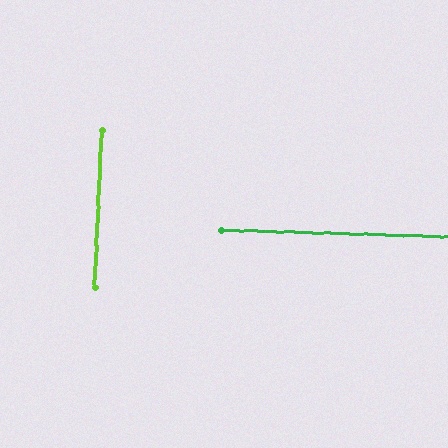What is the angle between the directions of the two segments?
Approximately 89 degrees.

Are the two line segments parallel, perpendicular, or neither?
Perpendicular — they meet at approximately 89°.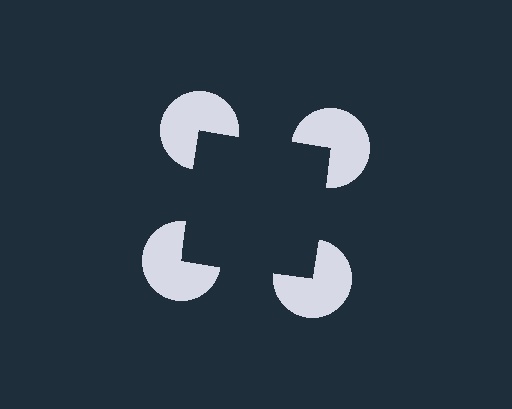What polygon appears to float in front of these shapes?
An illusory square — its edges are inferred from the aligned wedge cuts in the pac-man discs, not physically drawn.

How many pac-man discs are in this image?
There are 4 — one at each vertex of the illusory square.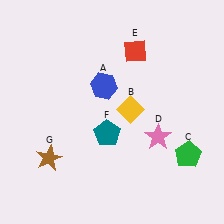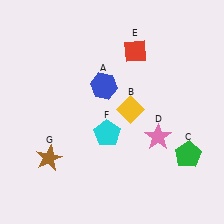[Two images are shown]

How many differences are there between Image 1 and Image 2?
There is 1 difference between the two images.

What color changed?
The pentagon (F) changed from teal in Image 1 to cyan in Image 2.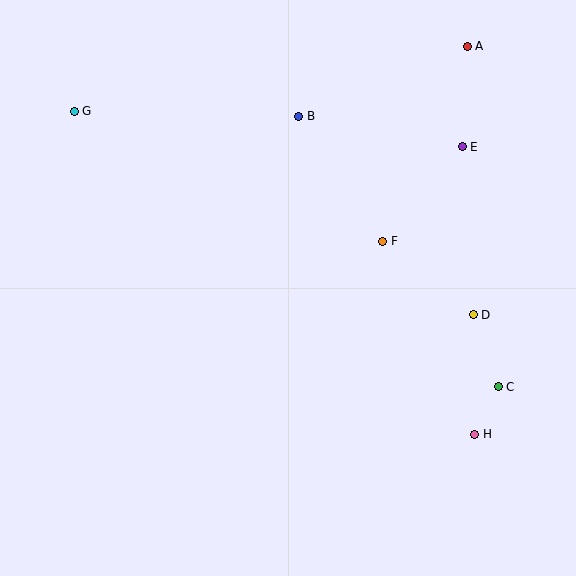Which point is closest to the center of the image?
Point F at (383, 241) is closest to the center.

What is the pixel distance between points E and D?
The distance between E and D is 168 pixels.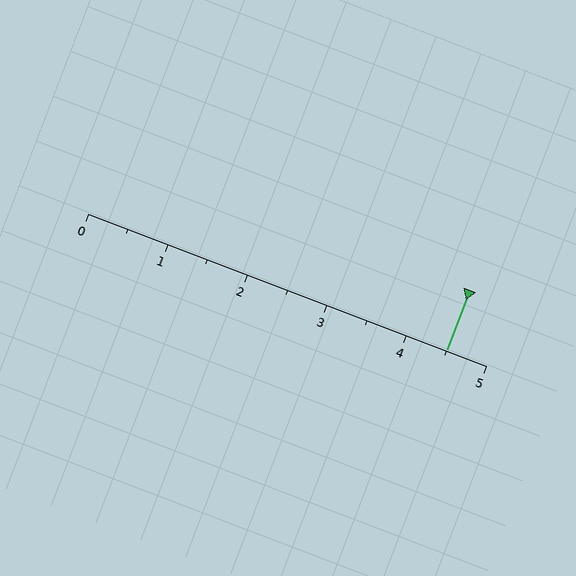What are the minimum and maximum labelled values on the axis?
The axis runs from 0 to 5.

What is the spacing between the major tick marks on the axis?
The major ticks are spaced 1 apart.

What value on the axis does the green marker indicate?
The marker indicates approximately 4.5.